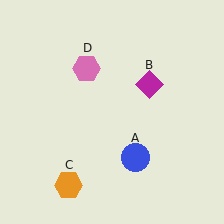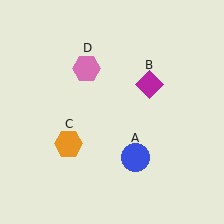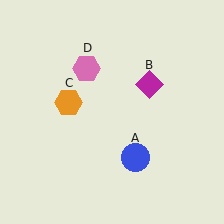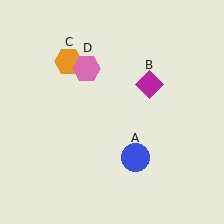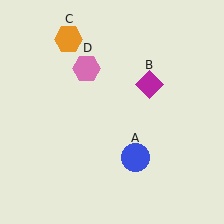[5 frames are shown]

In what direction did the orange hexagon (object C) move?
The orange hexagon (object C) moved up.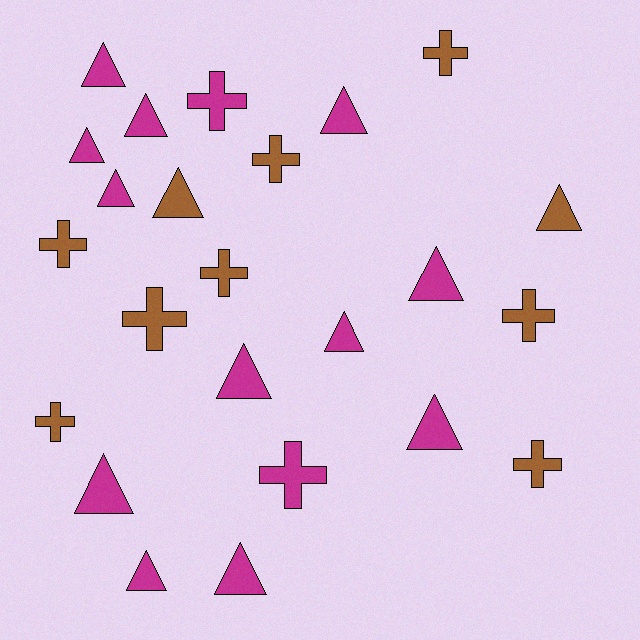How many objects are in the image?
There are 24 objects.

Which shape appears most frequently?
Triangle, with 14 objects.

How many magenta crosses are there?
There are 2 magenta crosses.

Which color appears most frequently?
Magenta, with 14 objects.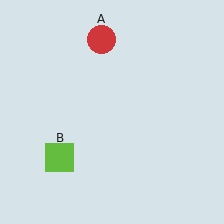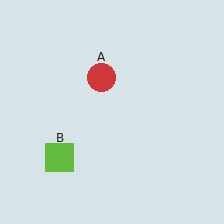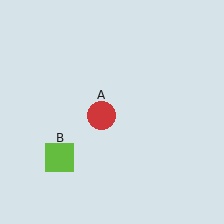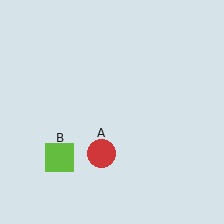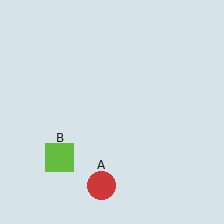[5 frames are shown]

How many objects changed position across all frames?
1 object changed position: red circle (object A).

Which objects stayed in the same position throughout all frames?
Lime square (object B) remained stationary.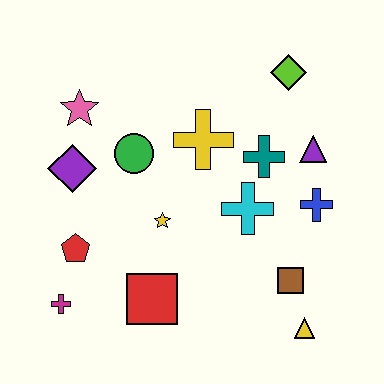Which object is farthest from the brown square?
The pink star is farthest from the brown square.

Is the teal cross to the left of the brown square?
Yes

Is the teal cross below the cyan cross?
No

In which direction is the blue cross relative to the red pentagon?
The blue cross is to the right of the red pentagon.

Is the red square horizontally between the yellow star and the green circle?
Yes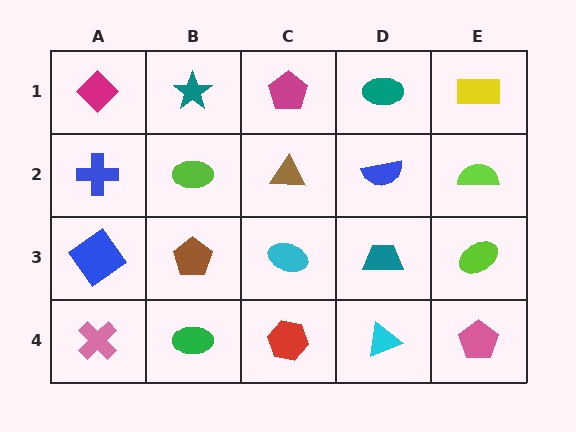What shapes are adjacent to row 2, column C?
A magenta pentagon (row 1, column C), a cyan ellipse (row 3, column C), a lime ellipse (row 2, column B), a blue semicircle (row 2, column D).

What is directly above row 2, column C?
A magenta pentagon.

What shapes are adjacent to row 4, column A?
A blue diamond (row 3, column A), a green ellipse (row 4, column B).